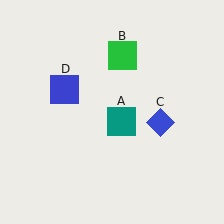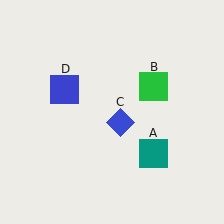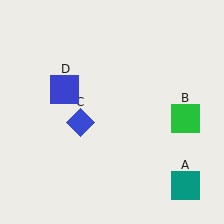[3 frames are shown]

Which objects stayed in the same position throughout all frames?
Blue square (object D) remained stationary.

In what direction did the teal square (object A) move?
The teal square (object A) moved down and to the right.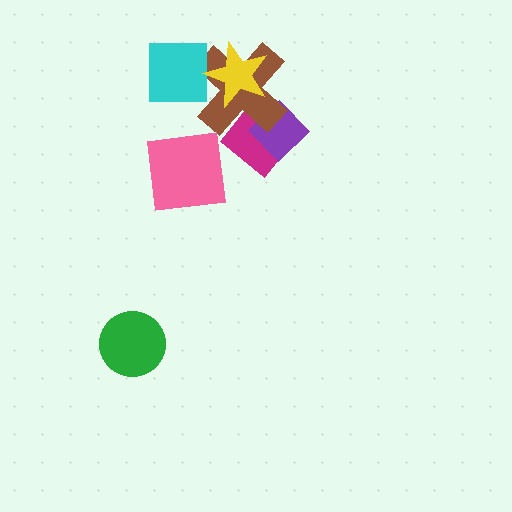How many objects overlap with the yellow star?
2 objects overlap with the yellow star.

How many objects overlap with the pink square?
0 objects overlap with the pink square.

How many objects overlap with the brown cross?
4 objects overlap with the brown cross.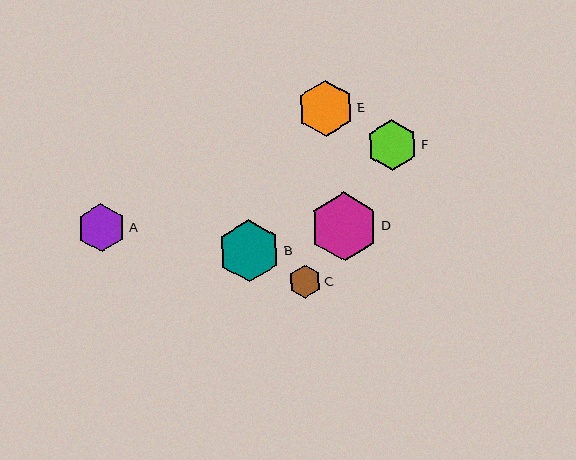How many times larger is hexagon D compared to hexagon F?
Hexagon D is approximately 1.4 times the size of hexagon F.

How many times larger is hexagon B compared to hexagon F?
Hexagon B is approximately 1.2 times the size of hexagon F.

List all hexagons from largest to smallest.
From largest to smallest: D, B, E, F, A, C.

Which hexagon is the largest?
Hexagon D is the largest with a size of approximately 69 pixels.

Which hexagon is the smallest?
Hexagon C is the smallest with a size of approximately 33 pixels.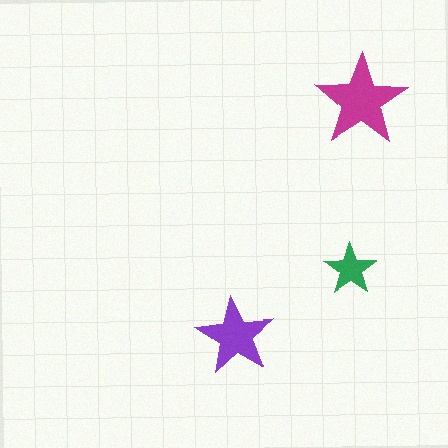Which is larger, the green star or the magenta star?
The magenta one.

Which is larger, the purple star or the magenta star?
The magenta one.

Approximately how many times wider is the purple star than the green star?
About 1.5 times wider.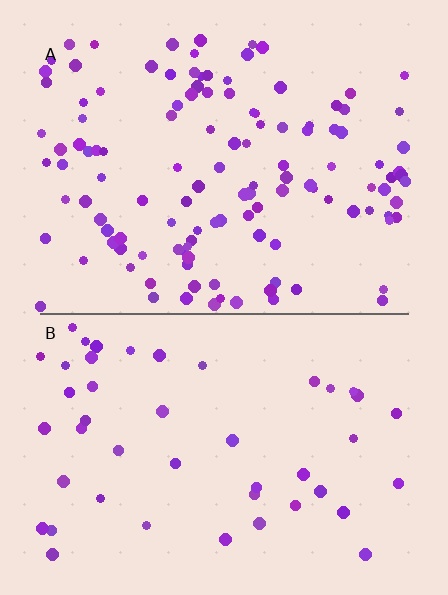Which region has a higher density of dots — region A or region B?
A (the top).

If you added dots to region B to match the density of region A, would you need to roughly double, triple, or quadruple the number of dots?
Approximately triple.